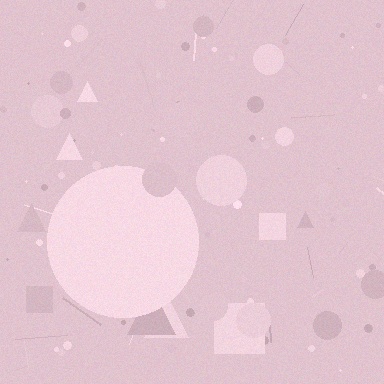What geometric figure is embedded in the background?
A circle is embedded in the background.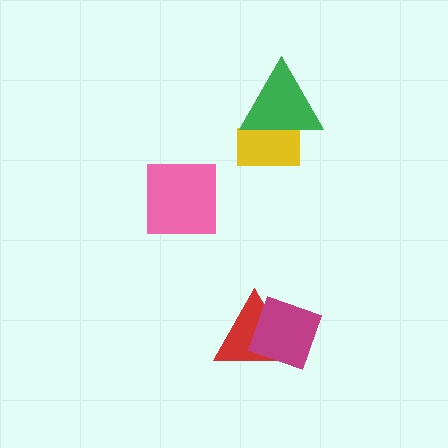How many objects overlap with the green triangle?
1 object overlaps with the green triangle.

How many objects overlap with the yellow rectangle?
1 object overlaps with the yellow rectangle.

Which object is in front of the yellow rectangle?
The green triangle is in front of the yellow rectangle.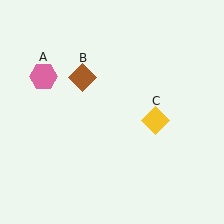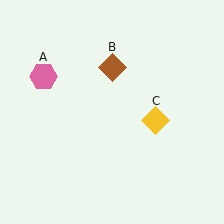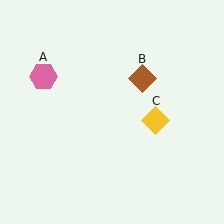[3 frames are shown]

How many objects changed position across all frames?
1 object changed position: brown diamond (object B).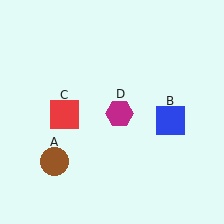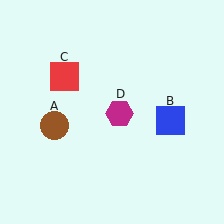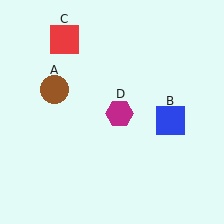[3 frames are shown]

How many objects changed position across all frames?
2 objects changed position: brown circle (object A), red square (object C).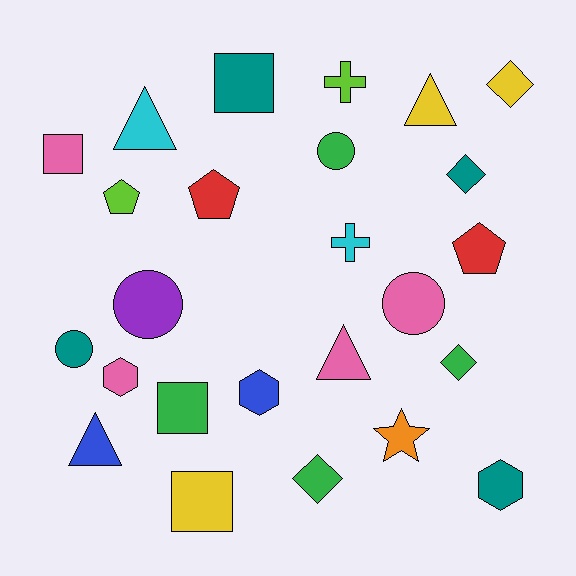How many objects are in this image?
There are 25 objects.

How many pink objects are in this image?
There are 4 pink objects.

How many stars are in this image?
There is 1 star.